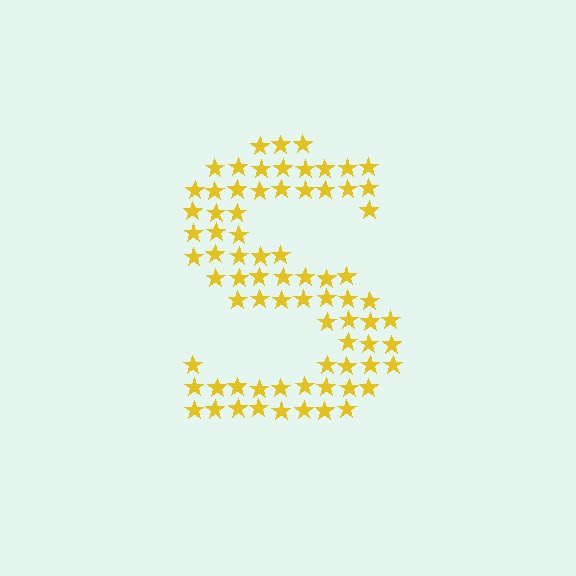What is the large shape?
The large shape is the letter S.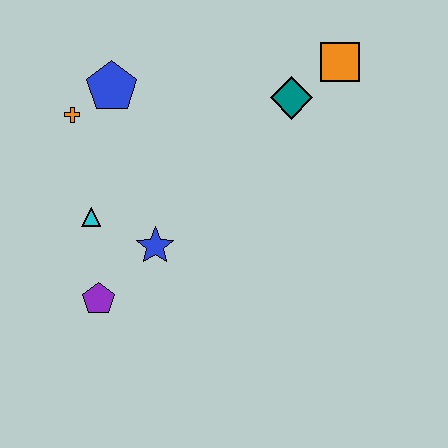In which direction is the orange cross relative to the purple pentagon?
The orange cross is above the purple pentagon.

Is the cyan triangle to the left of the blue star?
Yes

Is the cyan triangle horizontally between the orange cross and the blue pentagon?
Yes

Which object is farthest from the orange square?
The purple pentagon is farthest from the orange square.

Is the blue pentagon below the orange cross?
No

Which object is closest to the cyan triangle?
The blue star is closest to the cyan triangle.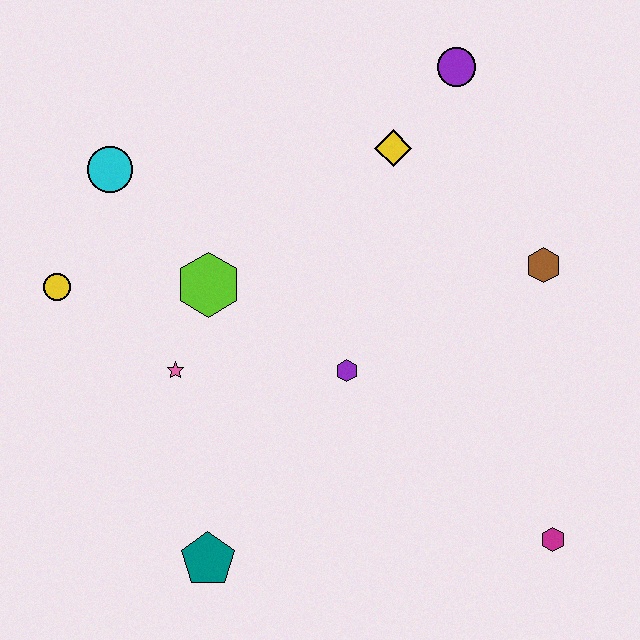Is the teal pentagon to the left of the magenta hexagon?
Yes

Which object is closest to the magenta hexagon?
The purple hexagon is closest to the magenta hexagon.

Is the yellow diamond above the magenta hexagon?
Yes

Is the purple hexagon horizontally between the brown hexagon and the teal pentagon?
Yes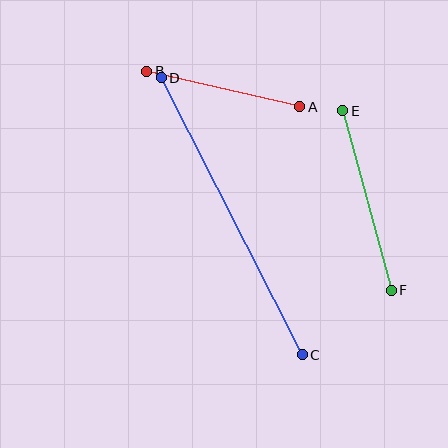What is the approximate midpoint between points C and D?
The midpoint is at approximately (232, 216) pixels.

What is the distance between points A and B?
The distance is approximately 157 pixels.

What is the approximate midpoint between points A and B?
The midpoint is at approximately (223, 89) pixels.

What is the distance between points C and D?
The distance is approximately 311 pixels.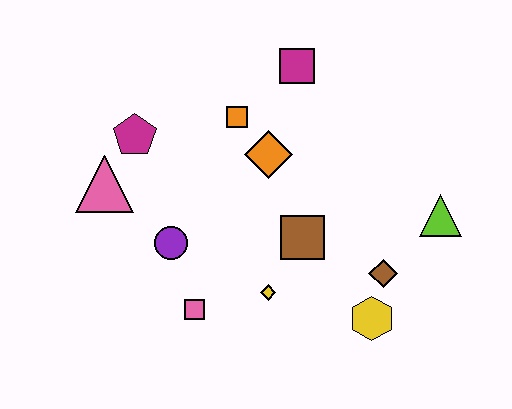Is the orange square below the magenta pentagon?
No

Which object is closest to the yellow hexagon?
The brown diamond is closest to the yellow hexagon.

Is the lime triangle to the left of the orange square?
No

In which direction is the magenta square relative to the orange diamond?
The magenta square is above the orange diamond.